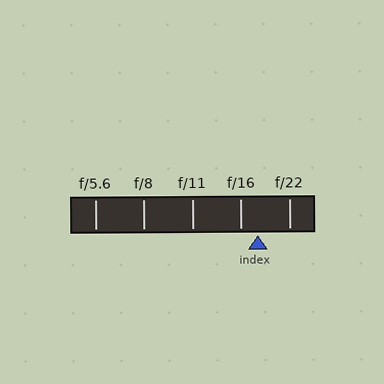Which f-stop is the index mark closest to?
The index mark is closest to f/16.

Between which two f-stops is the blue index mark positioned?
The index mark is between f/16 and f/22.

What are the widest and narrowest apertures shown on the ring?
The widest aperture shown is f/5.6 and the narrowest is f/22.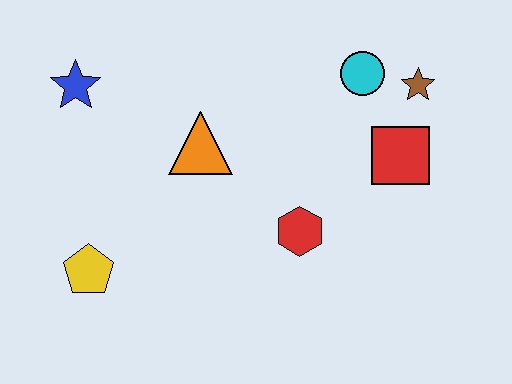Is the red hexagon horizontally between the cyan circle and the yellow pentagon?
Yes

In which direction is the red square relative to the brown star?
The red square is below the brown star.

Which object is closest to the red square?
The brown star is closest to the red square.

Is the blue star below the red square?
No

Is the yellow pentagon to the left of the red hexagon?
Yes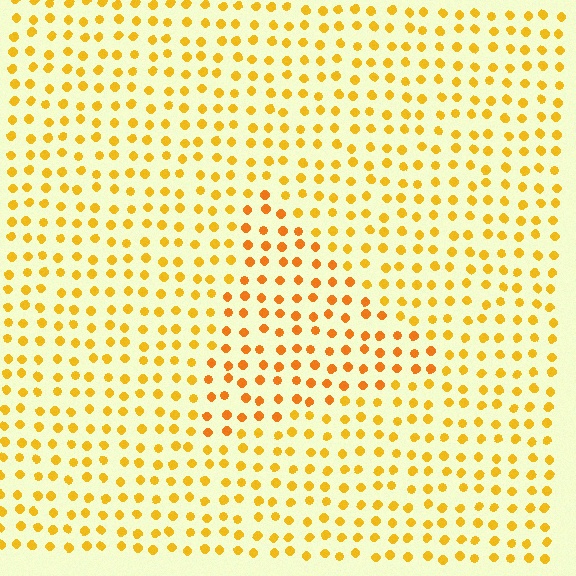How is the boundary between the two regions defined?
The boundary is defined purely by a slight shift in hue (about 19 degrees). Spacing, size, and orientation are identical on both sides.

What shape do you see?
I see a triangle.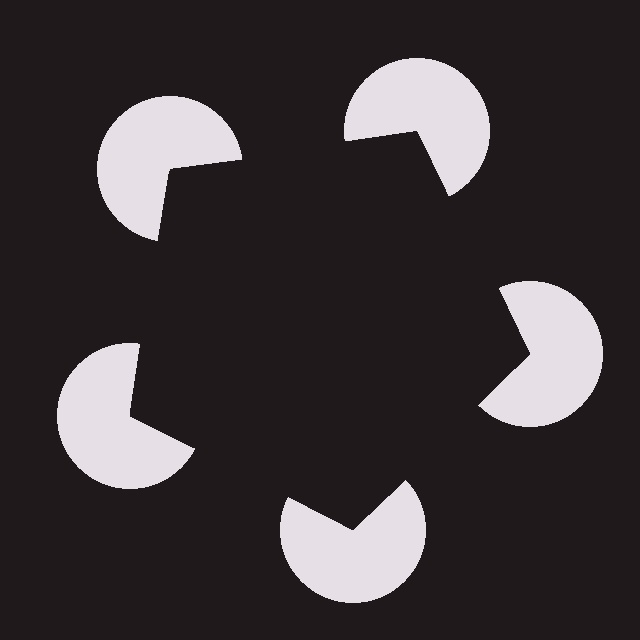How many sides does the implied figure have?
5 sides.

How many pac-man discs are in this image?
There are 5 — one at each vertex of the illusory pentagon.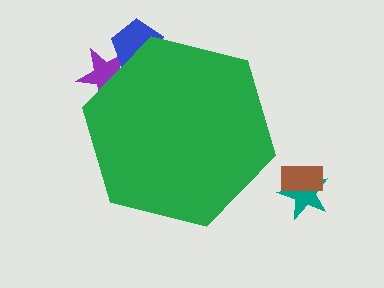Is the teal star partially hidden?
No, the teal star is fully visible.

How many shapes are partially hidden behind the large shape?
2 shapes are partially hidden.